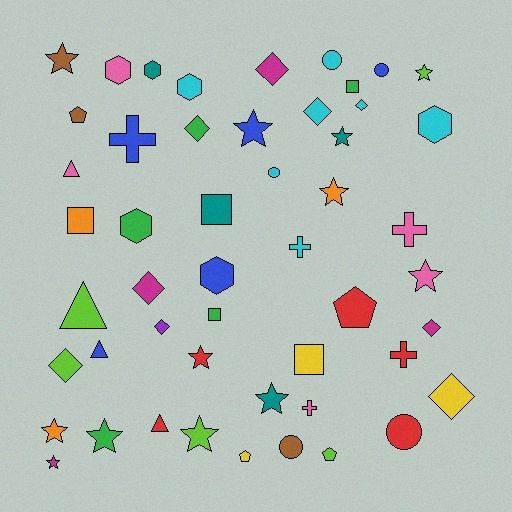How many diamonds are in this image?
There are 9 diamonds.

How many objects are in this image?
There are 50 objects.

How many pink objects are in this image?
There are 5 pink objects.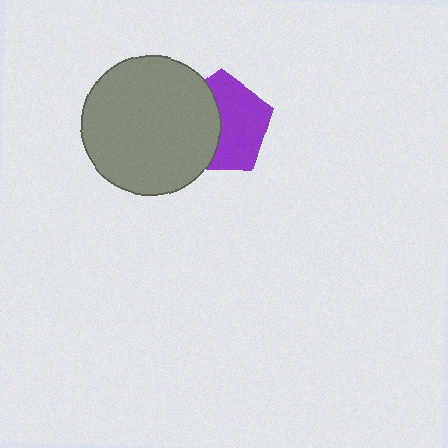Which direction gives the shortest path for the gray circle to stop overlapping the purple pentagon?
Moving left gives the shortest separation.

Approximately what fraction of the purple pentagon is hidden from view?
Roughly 44% of the purple pentagon is hidden behind the gray circle.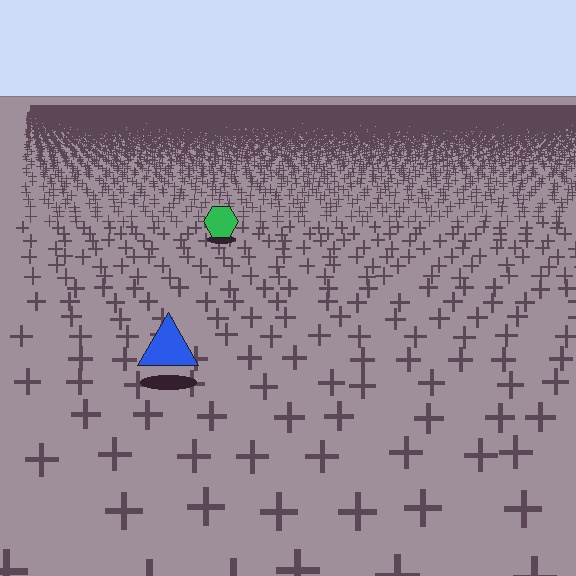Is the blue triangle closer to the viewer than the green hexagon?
Yes. The blue triangle is closer — you can tell from the texture gradient: the ground texture is coarser near it.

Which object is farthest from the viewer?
The green hexagon is farthest from the viewer. It appears smaller and the ground texture around it is denser.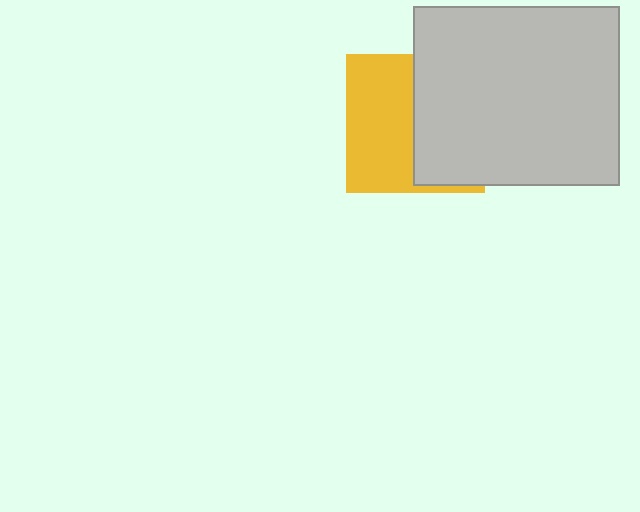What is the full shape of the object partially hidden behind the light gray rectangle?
The partially hidden object is a yellow square.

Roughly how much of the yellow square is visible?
About half of it is visible (roughly 52%).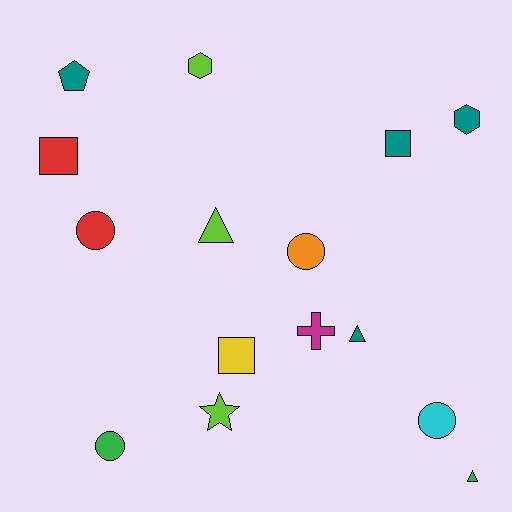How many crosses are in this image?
There is 1 cross.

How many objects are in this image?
There are 15 objects.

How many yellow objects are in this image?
There is 1 yellow object.